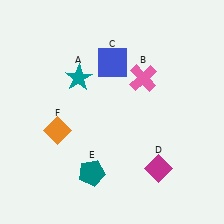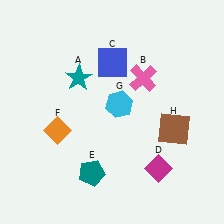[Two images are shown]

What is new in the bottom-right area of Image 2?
A brown square (H) was added in the bottom-right area of Image 2.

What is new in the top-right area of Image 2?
A cyan hexagon (G) was added in the top-right area of Image 2.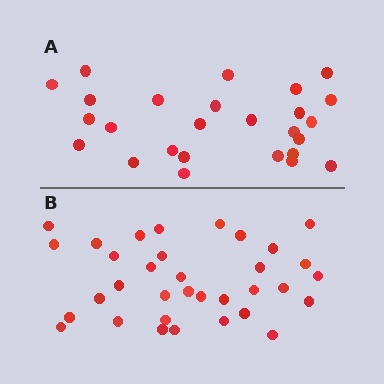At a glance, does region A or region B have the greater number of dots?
Region B (the bottom region) has more dots.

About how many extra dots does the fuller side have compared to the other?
Region B has roughly 8 or so more dots than region A.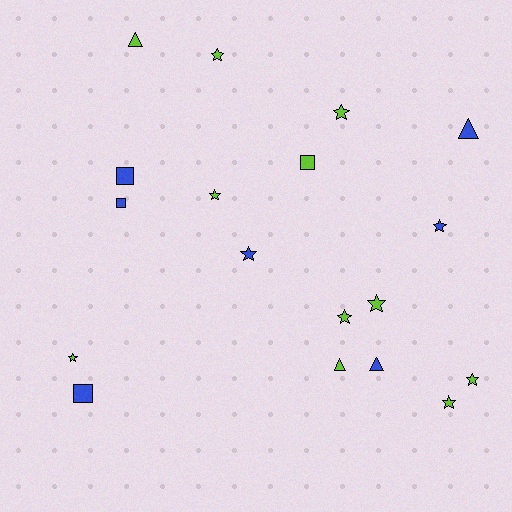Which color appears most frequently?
Lime, with 11 objects.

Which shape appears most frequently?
Star, with 10 objects.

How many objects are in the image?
There are 18 objects.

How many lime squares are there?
There is 1 lime square.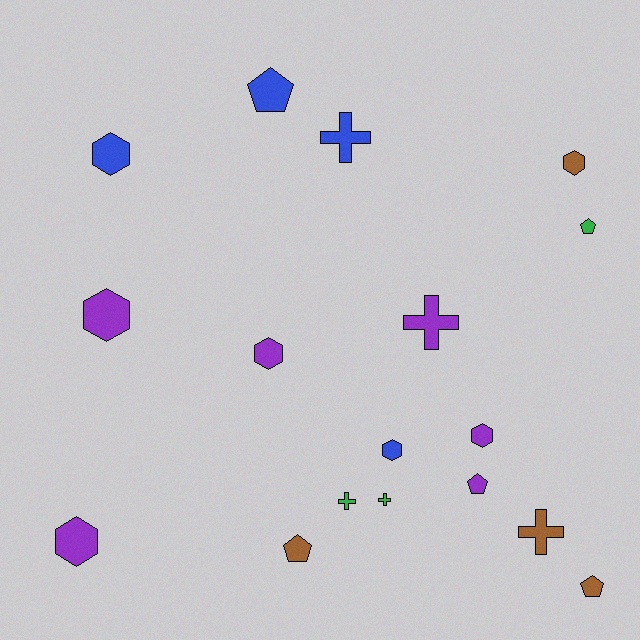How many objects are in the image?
There are 17 objects.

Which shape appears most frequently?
Hexagon, with 7 objects.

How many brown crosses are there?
There is 1 brown cross.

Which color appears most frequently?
Purple, with 6 objects.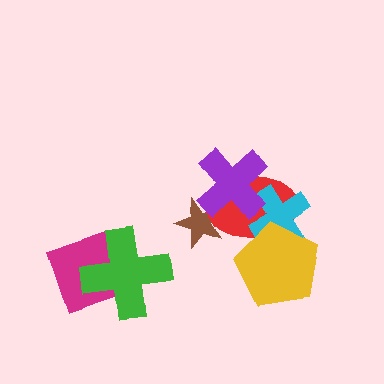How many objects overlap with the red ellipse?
4 objects overlap with the red ellipse.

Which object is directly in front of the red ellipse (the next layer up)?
The cyan cross is directly in front of the red ellipse.